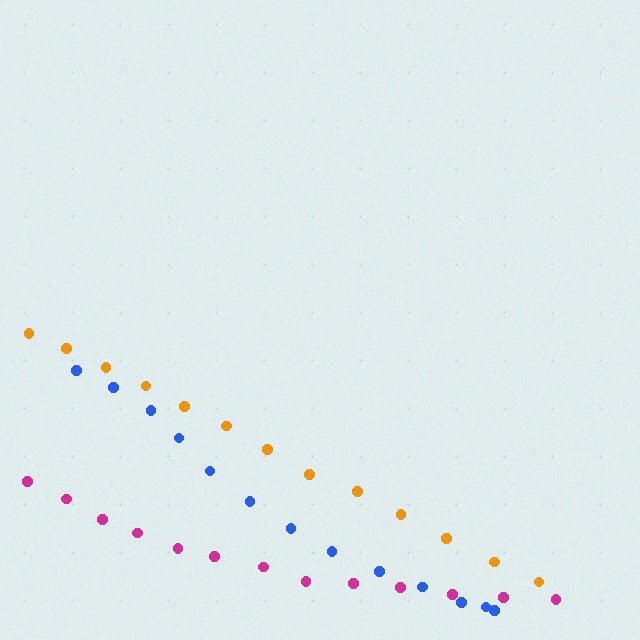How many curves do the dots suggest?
There are 3 distinct paths.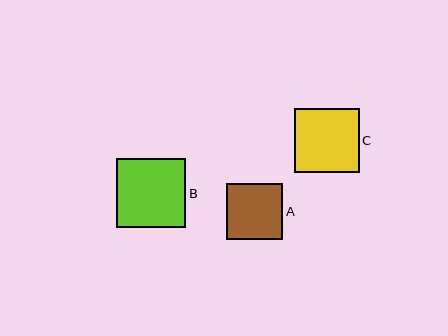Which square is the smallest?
Square A is the smallest with a size of approximately 56 pixels.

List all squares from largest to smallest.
From largest to smallest: B, C, A.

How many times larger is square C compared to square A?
Square C is approximately 1.2 times the size of square A.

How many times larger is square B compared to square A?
Square B is approximately 1.2 times the size of square A.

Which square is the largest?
Square B is the largest with a size of approximately 69 pixels.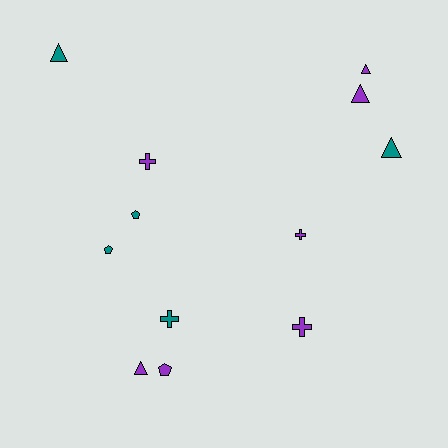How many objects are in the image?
There are 12 objects.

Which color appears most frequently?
Purple, with 7 objects.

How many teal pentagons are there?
There are 2 teal pentagons.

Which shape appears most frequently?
Triangle, with 5 objects.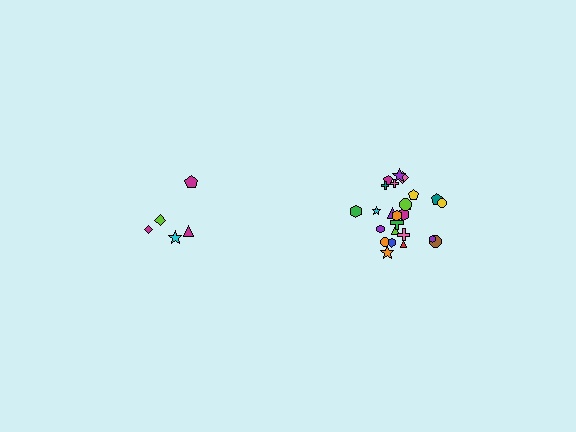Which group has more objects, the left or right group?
The right group.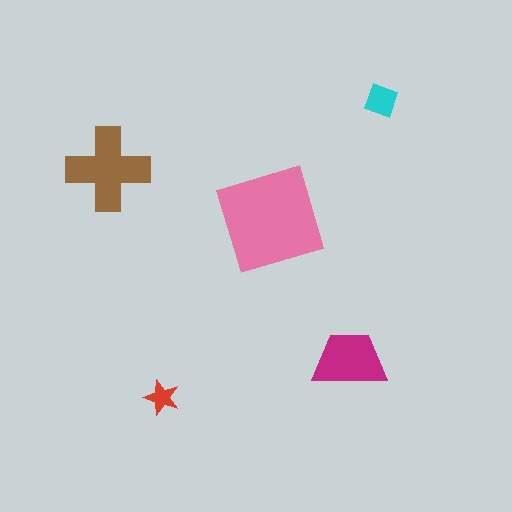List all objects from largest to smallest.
The pink diamond, the brown cross, the magenta trapezoid, the cyan square, the red star.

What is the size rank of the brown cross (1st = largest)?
2nd.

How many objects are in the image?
There are 5 objects in the image.